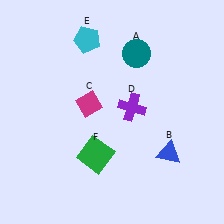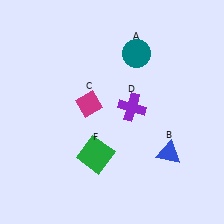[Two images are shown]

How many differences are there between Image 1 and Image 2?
There is 1 difference between the two images.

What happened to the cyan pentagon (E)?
The cyan pentagon (E) was removed in Image 2. It was in the top-left area of Image 1.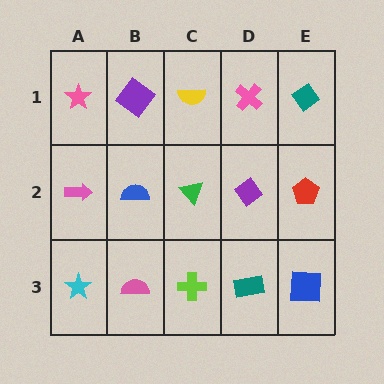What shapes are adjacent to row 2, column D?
A pink cross (row 1, column D), a teal rectangle (row 3, column D), a green triangle (row 2, column C), a red pentagon (row 2, column E).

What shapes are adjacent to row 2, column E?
A teal diamond (row 1, column E), a blue square (row 3, column E), a purple diamond (row 2, column D).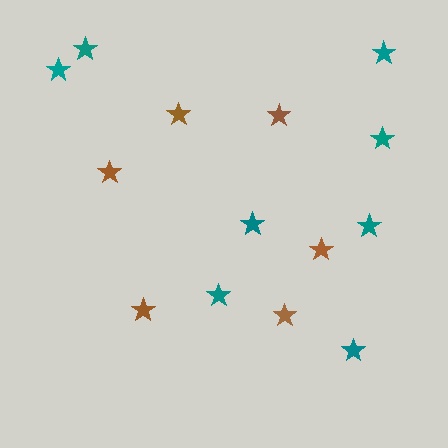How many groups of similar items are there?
There are 2 groups: one group of brown stars (6) and one group of teal stars (8).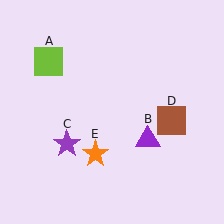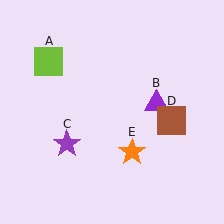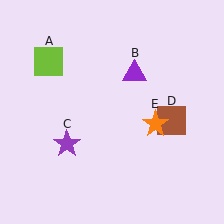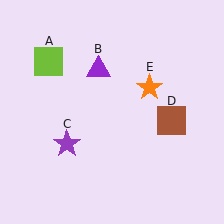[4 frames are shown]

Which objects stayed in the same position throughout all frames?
Lime square (object A) and purple star (object C) and brown square (object D) remained stationary.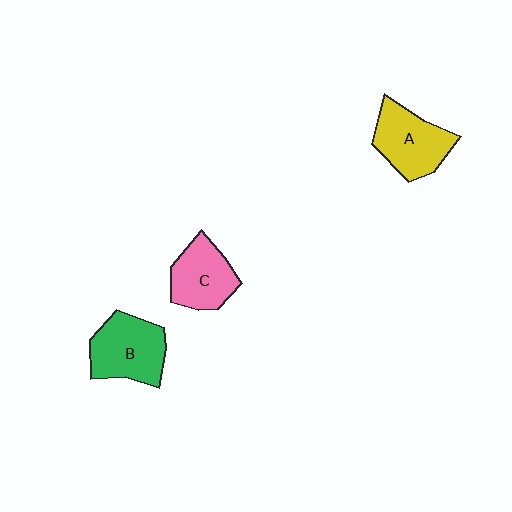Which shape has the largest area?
Shape B (green).